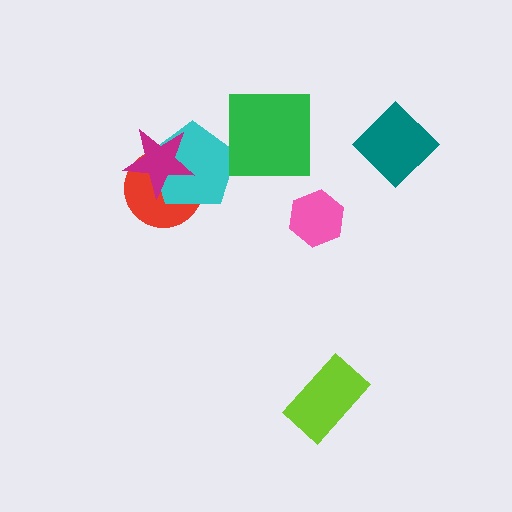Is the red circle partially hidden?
Yes, it is partially covered by another shape.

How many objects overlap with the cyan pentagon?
2 objects overlap with the cyan pentagon.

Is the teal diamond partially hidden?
No, no other shape covers it.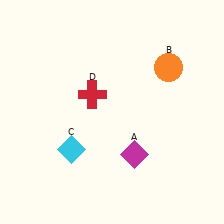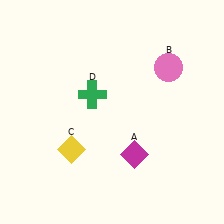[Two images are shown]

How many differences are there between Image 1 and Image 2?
There are 3 differences between the two images.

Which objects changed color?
B changed from orange to pink. C changed from cyan to yellow. D changed from red to green.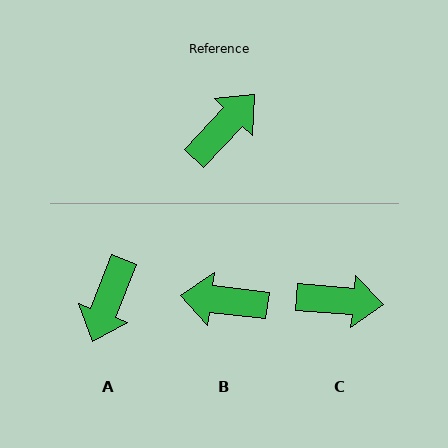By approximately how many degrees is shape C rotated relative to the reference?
Approximately 51 degrees clockwise.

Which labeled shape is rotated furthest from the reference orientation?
A, about 158 degrees away.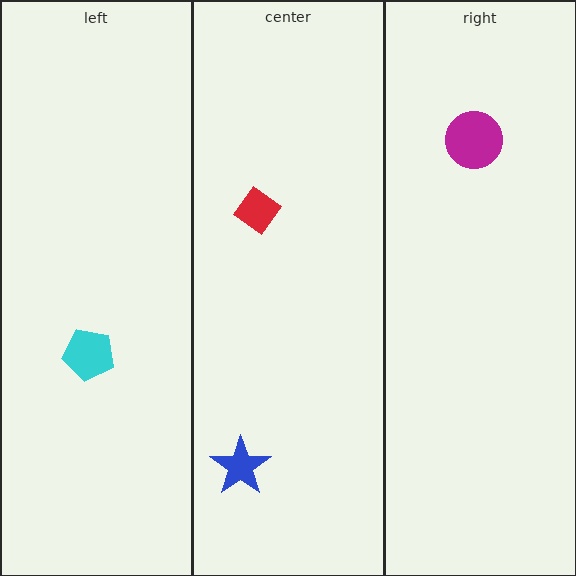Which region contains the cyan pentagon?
The left region.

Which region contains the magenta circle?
The right region.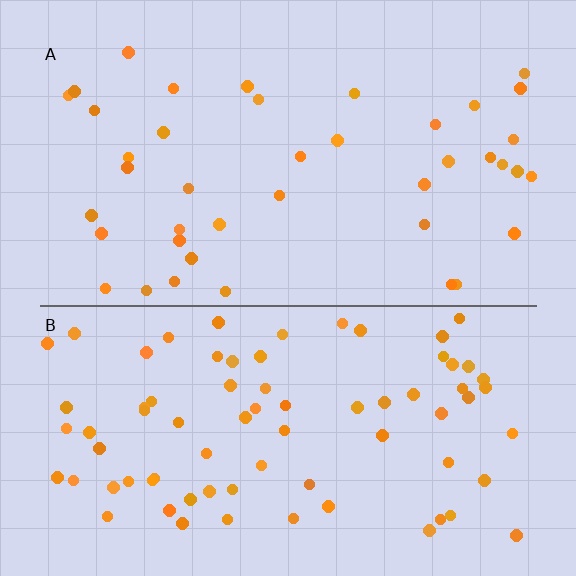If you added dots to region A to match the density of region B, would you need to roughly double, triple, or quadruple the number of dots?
Approximately double.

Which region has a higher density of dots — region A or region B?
B (the bottom).